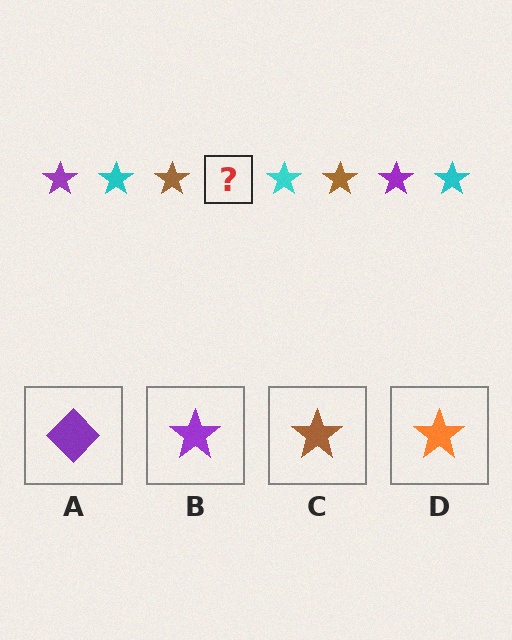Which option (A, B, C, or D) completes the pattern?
B.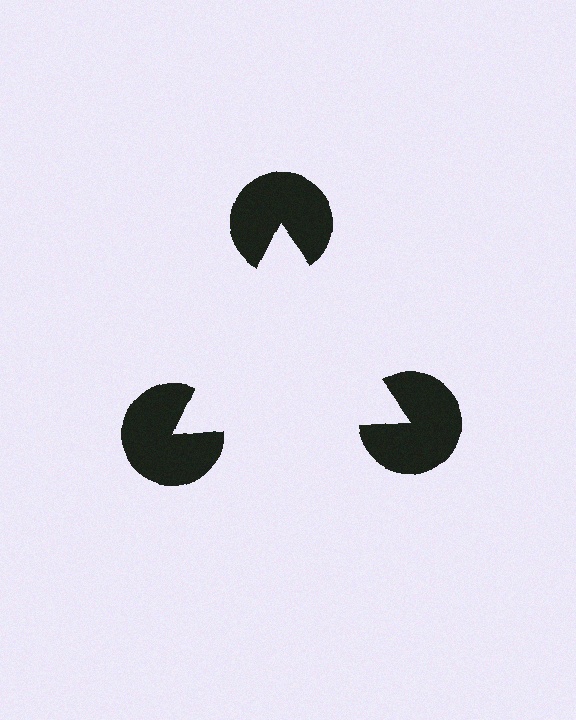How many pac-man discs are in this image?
There are 3 — one at each vertex of the illusory triangle.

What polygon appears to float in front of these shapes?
An illusory triangle — its edges are inferred from the aligned wedge cuts in the pac-man discs, not physically drawn.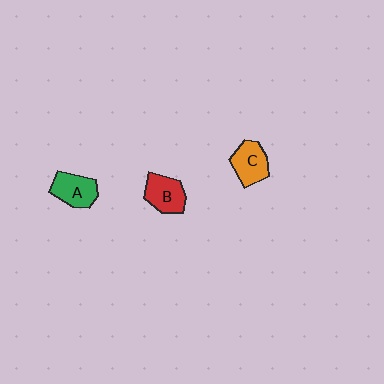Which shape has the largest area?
Shape B (red).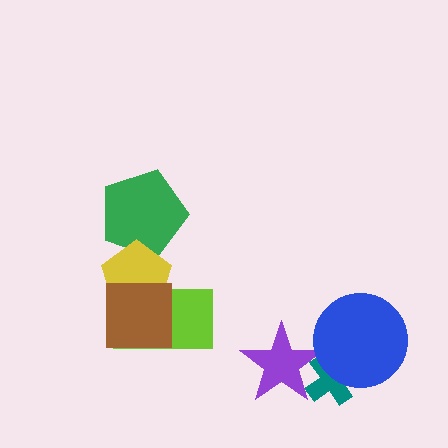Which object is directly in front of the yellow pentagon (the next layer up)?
The lime rectangle is directly in front of the yellow pentagon.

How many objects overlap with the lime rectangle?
2 objects overlap with the lime rectangle.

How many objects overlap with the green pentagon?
1 object overlaps with the green pentagon.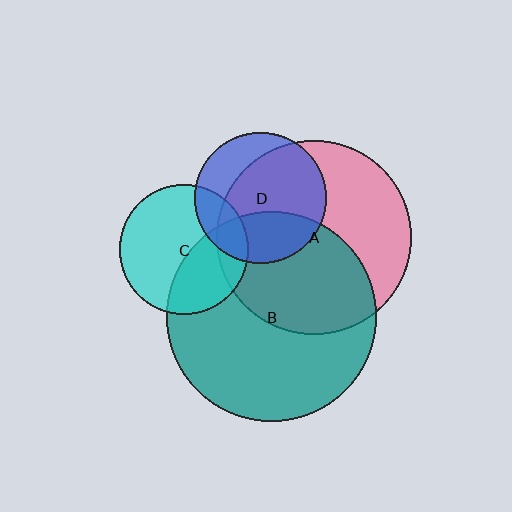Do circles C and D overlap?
Yes.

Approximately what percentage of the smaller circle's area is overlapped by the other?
Approximately 20%.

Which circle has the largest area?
Circle B (teal).